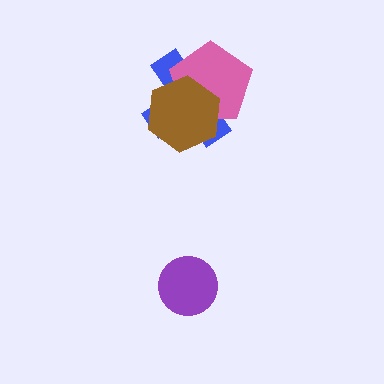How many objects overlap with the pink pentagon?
2 objects overlap with the pink pentagon.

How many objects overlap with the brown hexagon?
2 objects overlap with the brown hexagon.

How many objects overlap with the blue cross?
2 objects overlap with the blue cross.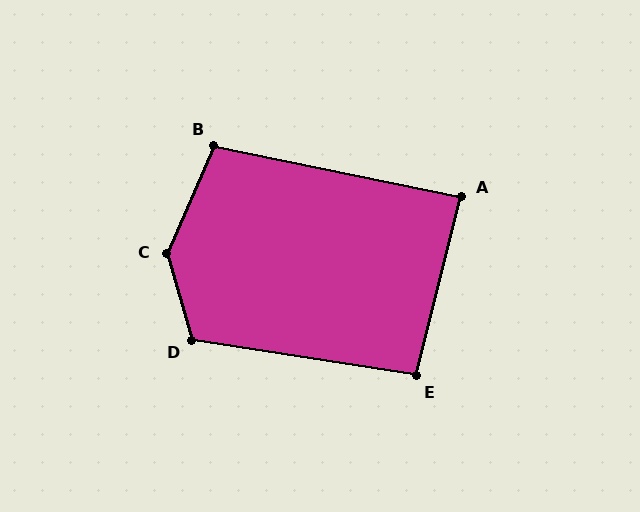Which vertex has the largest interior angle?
C, at approximately 140 degrees.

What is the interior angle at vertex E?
Approximately 95 degrees (obtuse).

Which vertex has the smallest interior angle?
A, at approximately 87 degrees.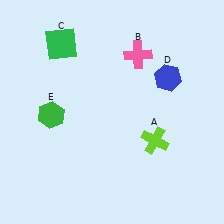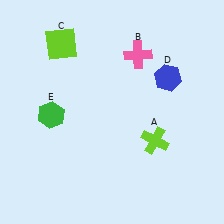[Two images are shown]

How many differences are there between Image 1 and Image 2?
There is 1 difference between the two images.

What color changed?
The square (C) changed from green in Image 1 to lime in Image 2.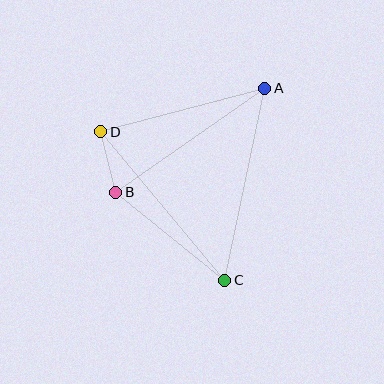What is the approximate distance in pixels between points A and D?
The distance between A and D is approximately 170 pixels.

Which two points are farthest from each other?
Points A and C are farthest from each other.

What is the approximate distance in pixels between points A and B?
The distance between A and B is approximately 182 pixels.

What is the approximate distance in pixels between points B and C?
The distance between B and C is approximately 140 pixels.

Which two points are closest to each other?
Points B and D are closest to each other.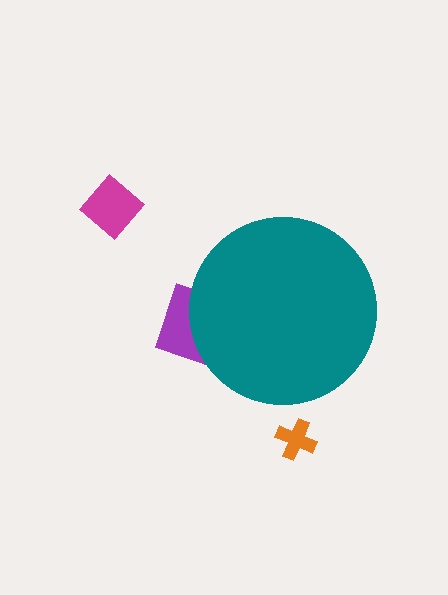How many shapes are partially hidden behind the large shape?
1 shape is partially hidden.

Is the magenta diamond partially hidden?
No, the magenta diamond is fully visible.